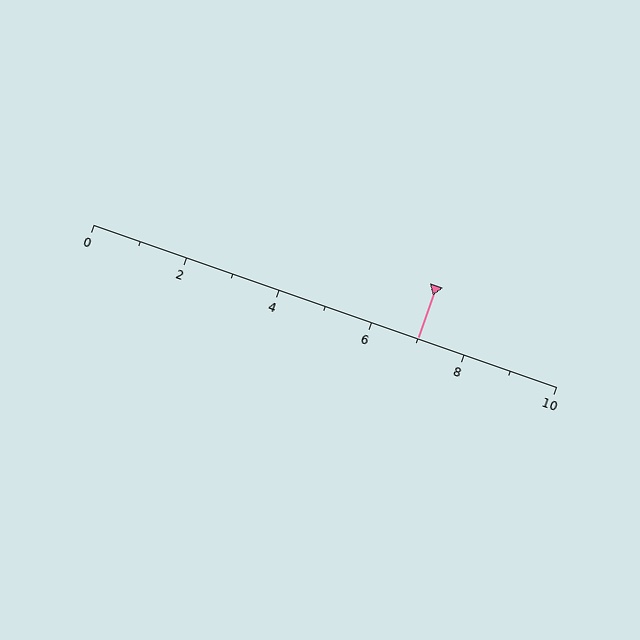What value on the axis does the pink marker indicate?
The marker indicates approximately 7.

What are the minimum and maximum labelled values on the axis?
The axis runs from 0 to 10.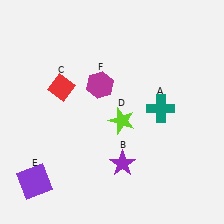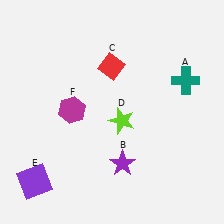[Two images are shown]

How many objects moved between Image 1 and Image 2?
3 objects moved between the two images.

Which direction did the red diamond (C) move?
The red diamond (C) moved right.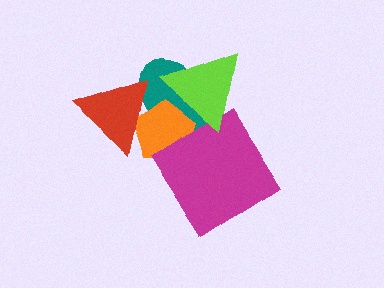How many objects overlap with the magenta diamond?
1 object overlaps with the magenta diamond.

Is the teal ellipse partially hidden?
Yes, it is partially covered by another shape.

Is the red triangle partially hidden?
No, no other shape covers it.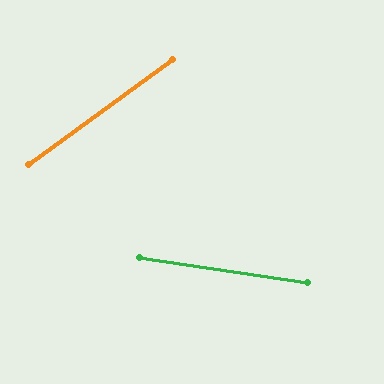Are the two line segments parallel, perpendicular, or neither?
Neither parallel nor perpendicular — they differ by about 45°.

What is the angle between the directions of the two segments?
Approximately 45 degrees.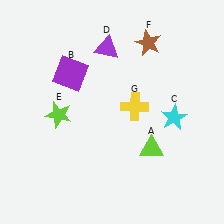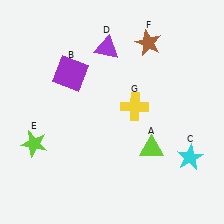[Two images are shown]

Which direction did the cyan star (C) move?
The cyan star (C) moved down.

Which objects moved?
The objects that moved are: the cyan star (C), the lime star (E).